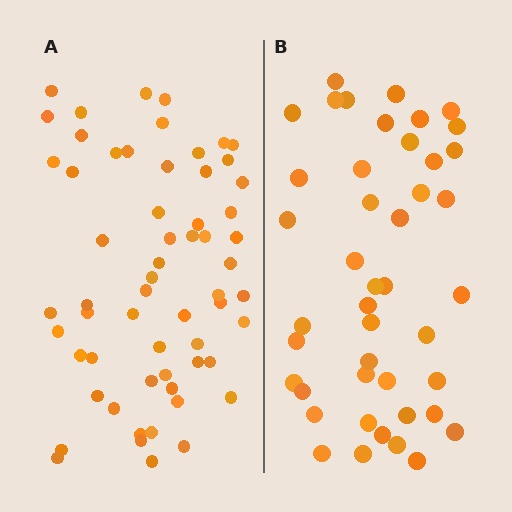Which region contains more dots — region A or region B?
Region A (the left region) has more dots.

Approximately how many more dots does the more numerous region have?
Region A has approximately 15 more dots than region B.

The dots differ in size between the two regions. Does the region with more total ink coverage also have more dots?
No. Region B has more total ink coverage because its dots are larger, but region A actually contains more individual dots. Total area can be misleading — the number of items is what matters here.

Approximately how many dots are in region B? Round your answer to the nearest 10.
About 40 dots. (The exact count is 44, which rounds to 40.)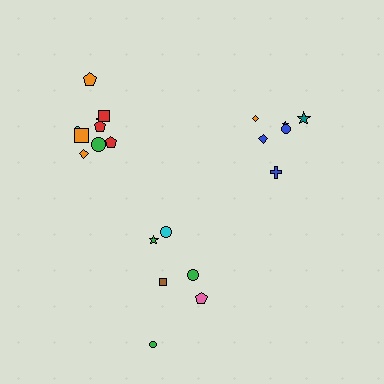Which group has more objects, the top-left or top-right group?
The top-left group.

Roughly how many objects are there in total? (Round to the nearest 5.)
Roughly 20 objects in total.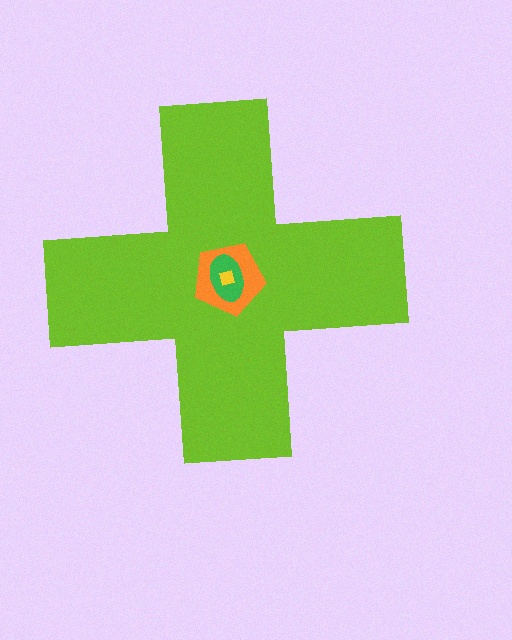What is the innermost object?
The yellow square.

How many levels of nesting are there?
4.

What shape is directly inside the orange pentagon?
The green ellipse.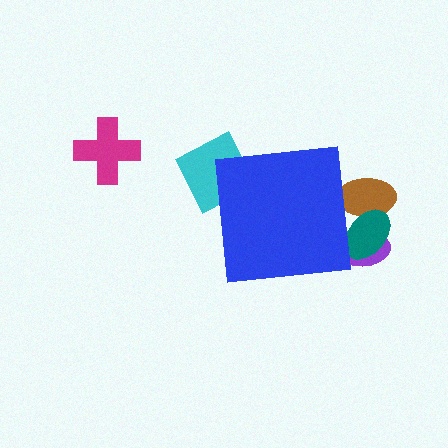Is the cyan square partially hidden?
Yes, the cyan square is partially hidden behind the blue square.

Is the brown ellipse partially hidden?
Yes, the brown ellipse is partially hidden behind the blue square.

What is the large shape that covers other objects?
A blue square.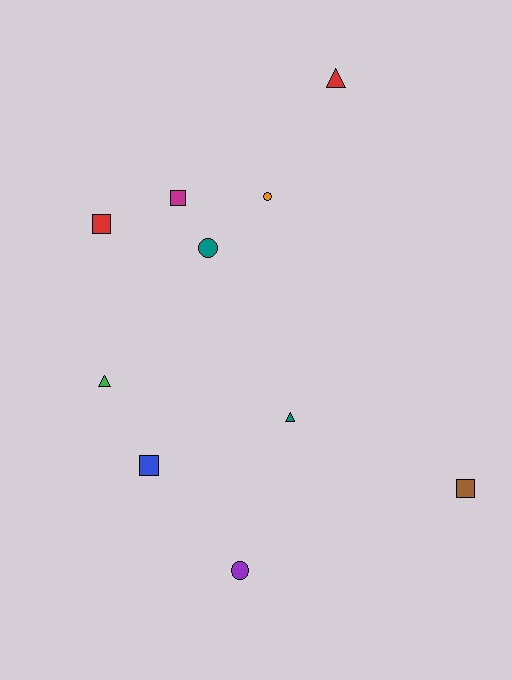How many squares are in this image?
There are 4 squares.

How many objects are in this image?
There are 10 objects.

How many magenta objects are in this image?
There is 1 magenta object.